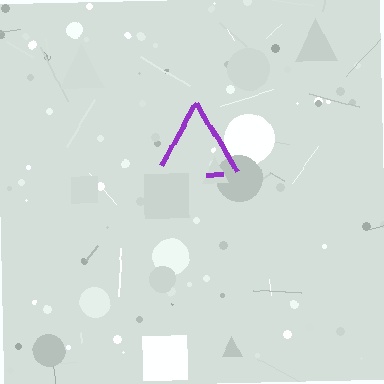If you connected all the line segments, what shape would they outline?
They would outline a triangle.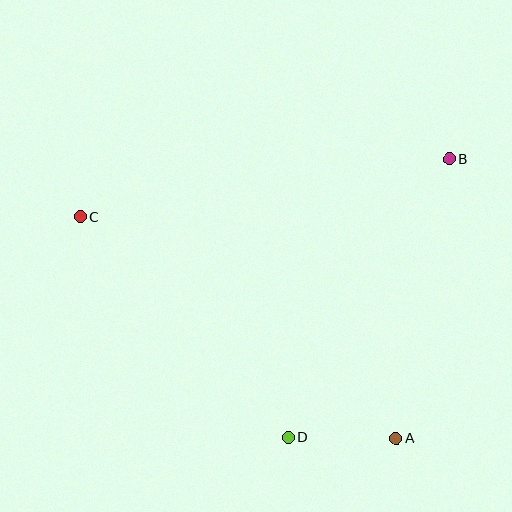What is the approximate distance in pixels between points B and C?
The distance between B and C is approximately 374 pixels.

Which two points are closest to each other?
Points A and D are closest to each other.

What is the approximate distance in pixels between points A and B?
The distance between A and B is approximately 284 pixels.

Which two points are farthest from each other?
Points A and C are farthest from each other.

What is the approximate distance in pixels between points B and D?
The distance between B and D is approximately 322 pixels.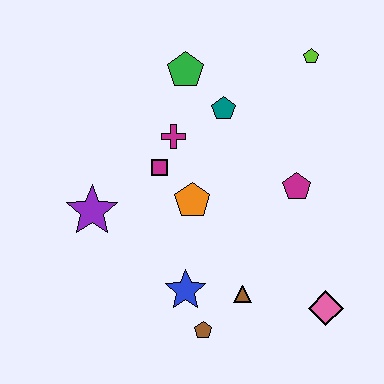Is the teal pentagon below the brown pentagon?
No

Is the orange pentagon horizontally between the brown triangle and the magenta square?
Yes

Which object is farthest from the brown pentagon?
The lime pentagon is farthest from the brown pentagon.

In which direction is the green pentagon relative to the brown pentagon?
The green pentagon is above the brown pentagon.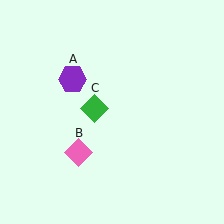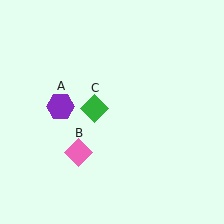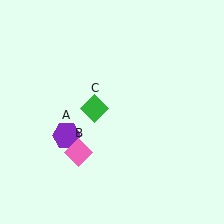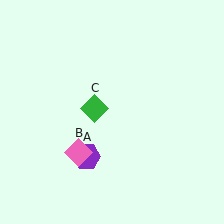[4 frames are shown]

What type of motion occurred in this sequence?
The purple hexagon (object A) rotated counterclockwise around the center of the scene.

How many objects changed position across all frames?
1 object changed position: purple hexagon (object A).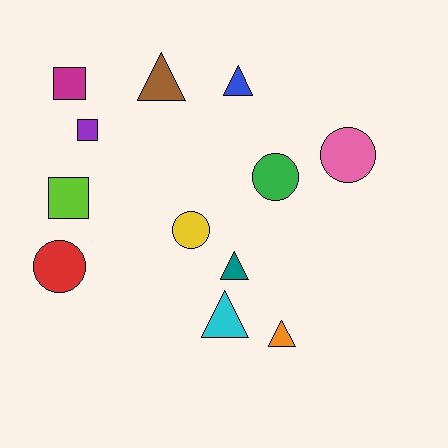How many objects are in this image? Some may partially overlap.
There are 12 objects.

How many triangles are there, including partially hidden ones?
There are 5 triangles.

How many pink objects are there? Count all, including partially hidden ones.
There is 1 pink object.